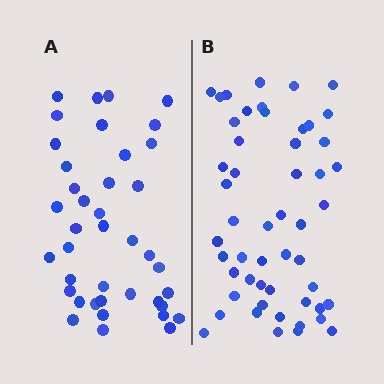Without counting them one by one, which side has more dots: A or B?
Region B (the right region) has more dots.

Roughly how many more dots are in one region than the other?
Region B has roughly 12 or so more dots than region A.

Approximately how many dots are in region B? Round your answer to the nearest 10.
About 50 dots. (The exact count is 52, which rounds to 50.)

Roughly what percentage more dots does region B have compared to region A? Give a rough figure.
About 30% more.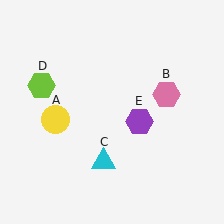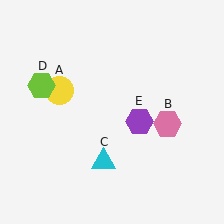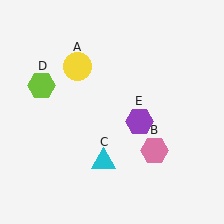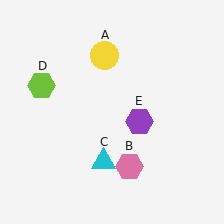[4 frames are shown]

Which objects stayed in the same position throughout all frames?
Cyan triangle (object C) and lime hexagon (object D) and purple hexagon (object E) remained stationary.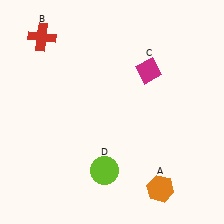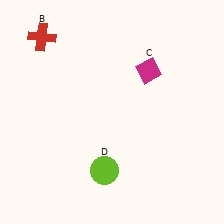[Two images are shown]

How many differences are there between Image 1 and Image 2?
There is 1 difference between the two images.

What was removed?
The orange hexagon (A) was removed in Image 2.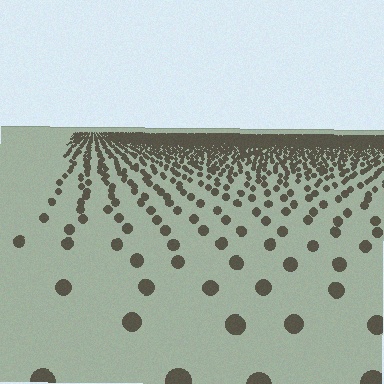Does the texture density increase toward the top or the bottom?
Density increases toward the top.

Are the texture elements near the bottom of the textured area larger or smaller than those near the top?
Larger. Near the bottom, elements are closer to the viewer and appear at a bigger on-screen size.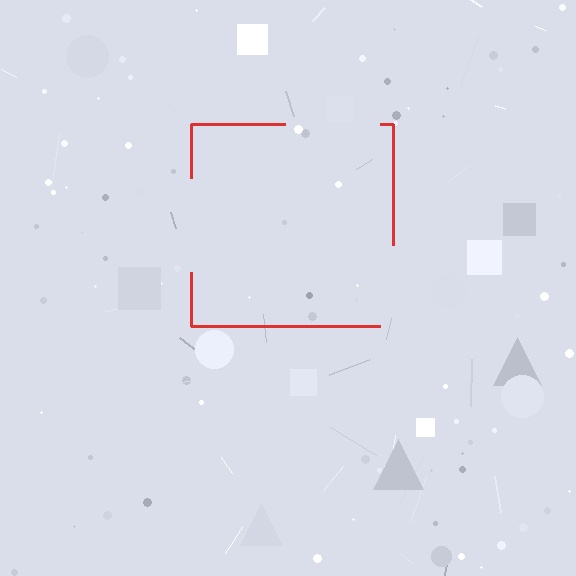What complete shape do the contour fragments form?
The contour fragments form a square.